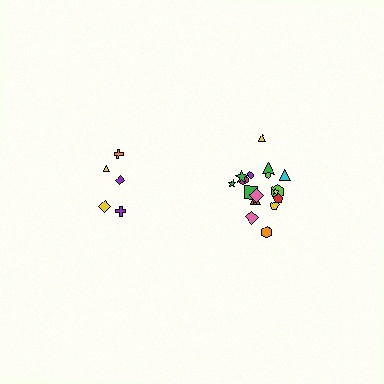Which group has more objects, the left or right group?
The right group.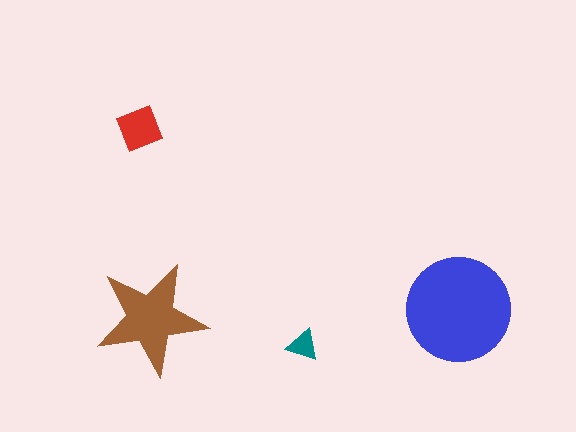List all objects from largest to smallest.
The blue circle, the brown star, the red diamond, the teal triangle.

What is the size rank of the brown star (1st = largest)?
2nd.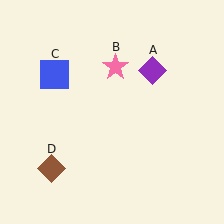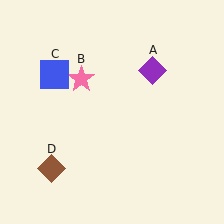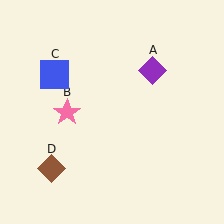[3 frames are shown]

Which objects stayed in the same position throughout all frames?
Purple diamond (object A) and blue square (object C) and brown diamond (object D) remained stationary.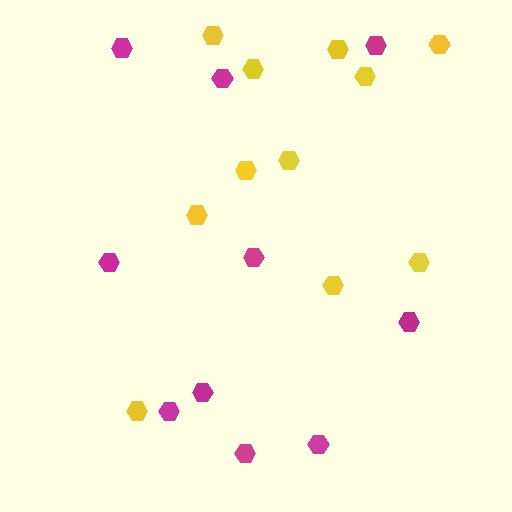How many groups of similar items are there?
There are 2 groups: one group of yellow hexagons (11) and one group of magenta hexagons (10).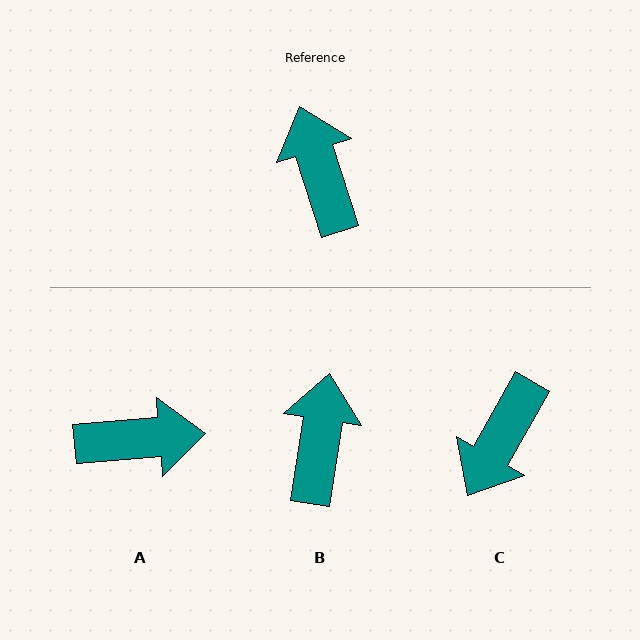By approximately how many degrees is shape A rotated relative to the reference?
Approximately 103 degrees clockwise.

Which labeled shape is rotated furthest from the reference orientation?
C, about 133 degrees away.